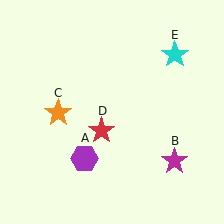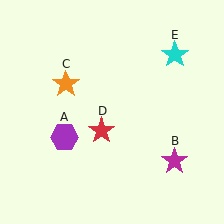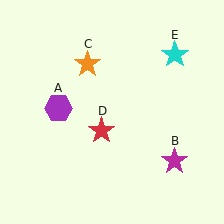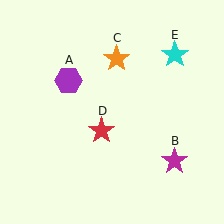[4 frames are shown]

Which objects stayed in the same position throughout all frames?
Magenta star (object B) and red star (object D) and cyan star (object E) remained stationary.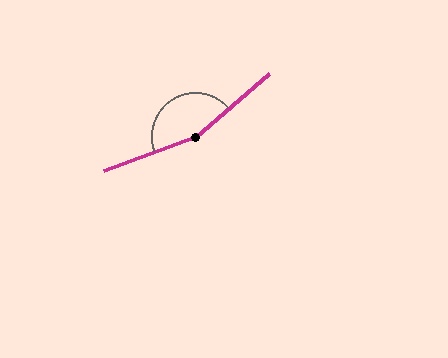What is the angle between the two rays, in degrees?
Approximately 160 degrees.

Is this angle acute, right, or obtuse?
It is obtuse.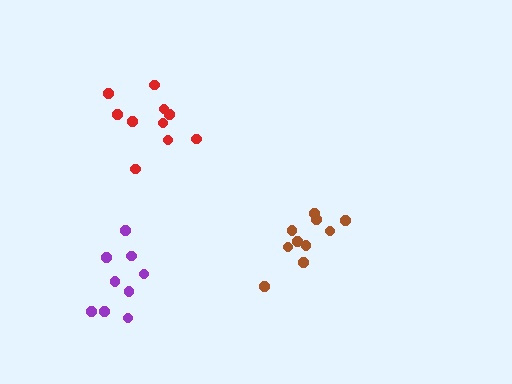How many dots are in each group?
Group 1: 10 dots, Group 2: 10 dots, Group 3: 9 dots (29 total).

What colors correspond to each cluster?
The clusters are colored: brown, red, purple.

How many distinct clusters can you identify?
There are 3 distinct clusters.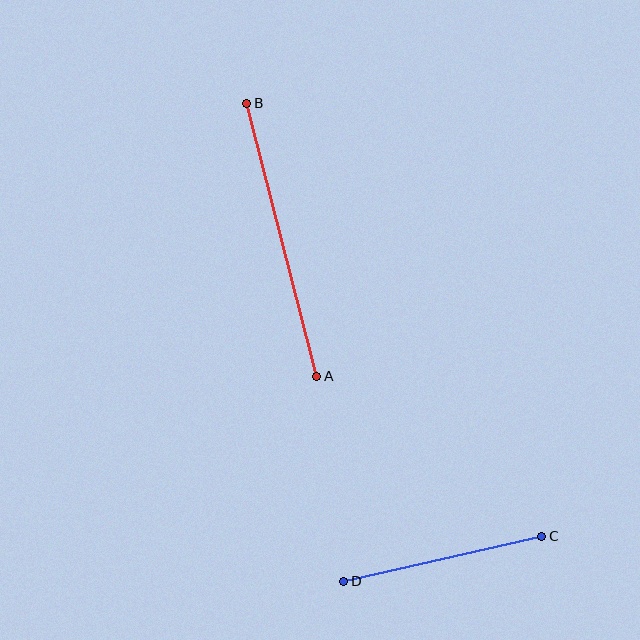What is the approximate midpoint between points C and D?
The midpoint is at approximately (443, 559) pixels.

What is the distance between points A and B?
The distance is approximately 282 pixels.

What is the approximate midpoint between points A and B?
The midpoint is at approximately (282, 240) pixels.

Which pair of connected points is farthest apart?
Points A and B are farthest apart.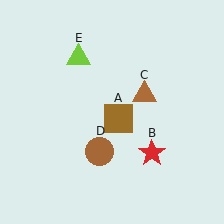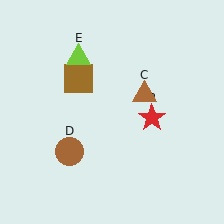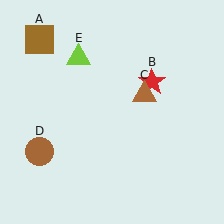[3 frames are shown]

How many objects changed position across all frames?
3 objects changed position: brown square (object A), red star (object B), brown circle (object D).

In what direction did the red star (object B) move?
The red star (object B) moved up.